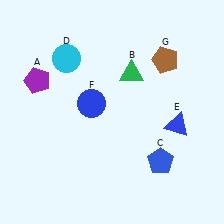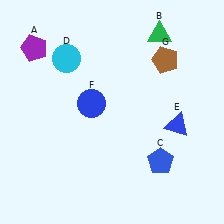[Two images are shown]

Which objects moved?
The objects that moved are: the purple pentagon (A), the green triangle (B).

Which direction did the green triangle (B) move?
The green triangle (B) moved up.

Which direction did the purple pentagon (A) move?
The purple pentagon (A) moved up.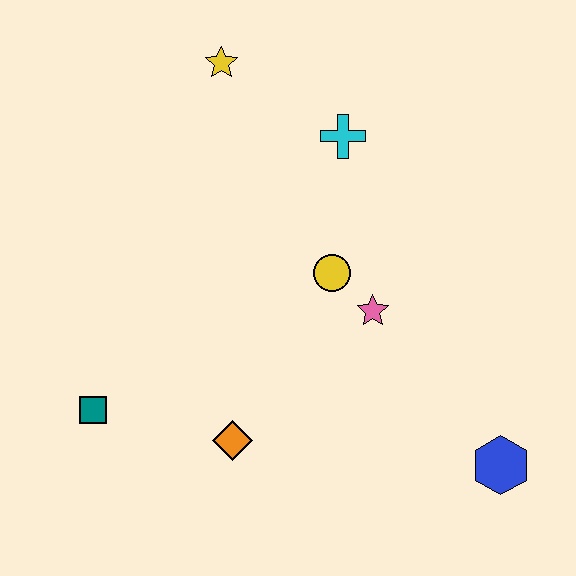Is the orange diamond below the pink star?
Yes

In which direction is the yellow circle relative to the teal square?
The yellow circle is to the right of the teal square.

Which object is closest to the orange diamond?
The teal square is closest to the orange diamond.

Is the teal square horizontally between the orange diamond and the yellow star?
No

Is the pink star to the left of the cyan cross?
No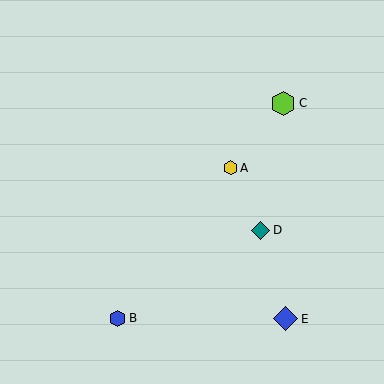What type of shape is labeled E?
Shape E is a blue diamond.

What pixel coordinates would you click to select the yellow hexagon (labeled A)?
Click at (230, 168) to select the yellow hexagon A.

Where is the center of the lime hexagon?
The center of the lime hexagon is at (283, 103).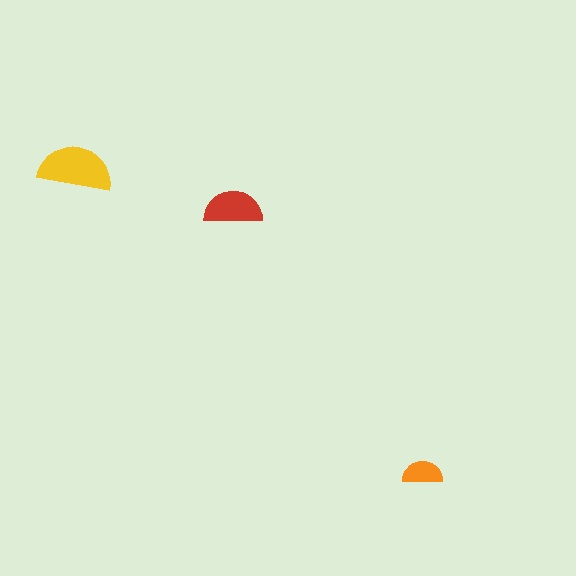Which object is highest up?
The yellow semicircle is topmost.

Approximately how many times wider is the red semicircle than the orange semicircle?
About 1.5 times wider.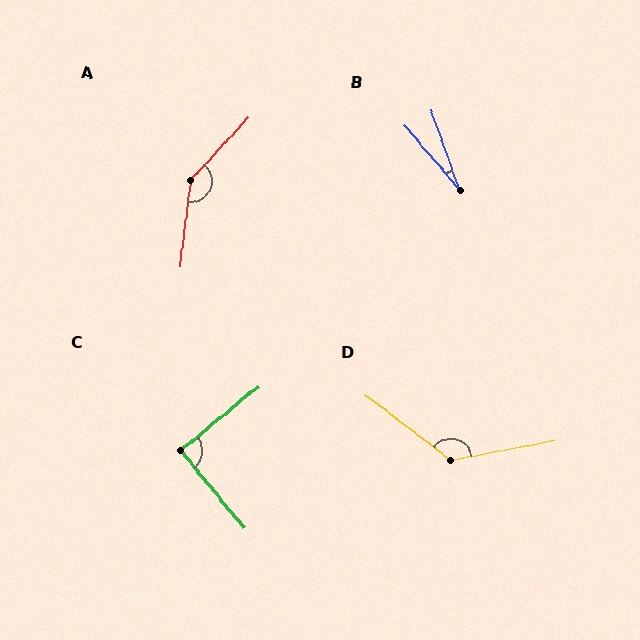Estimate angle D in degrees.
Approximately 132 degrees.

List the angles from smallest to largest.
B (21°), C (90°), D (132°), A (144°).